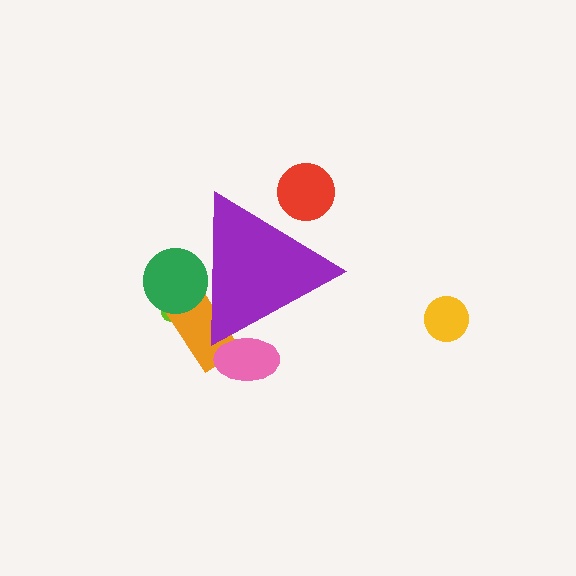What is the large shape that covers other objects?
A purple triangle.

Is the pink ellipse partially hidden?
Yes, the pink ellipse is partially hidden behind the purple triangle.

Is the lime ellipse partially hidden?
Yes, the lime ellipse is partially hidden behind the purple triangle.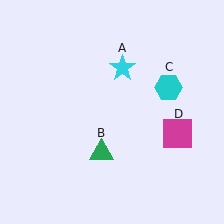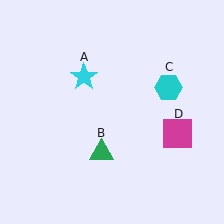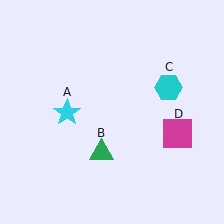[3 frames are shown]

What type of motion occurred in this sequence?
The cyan star (object A) rotated counterclockwise around the center of the scene.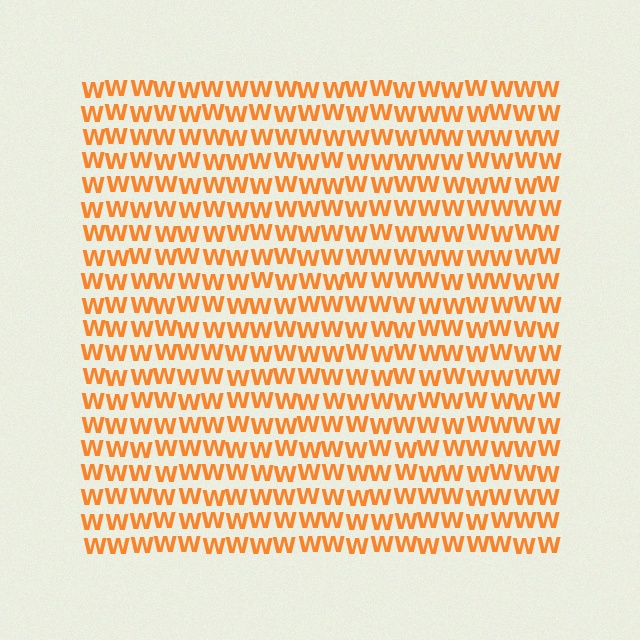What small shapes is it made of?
It is made of small letter W's.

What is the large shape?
The large shape is a square.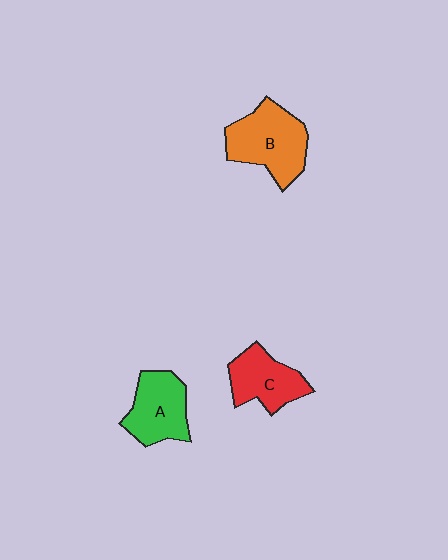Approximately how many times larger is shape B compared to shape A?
Approximately 1.3 times.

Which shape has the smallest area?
Shape C (red).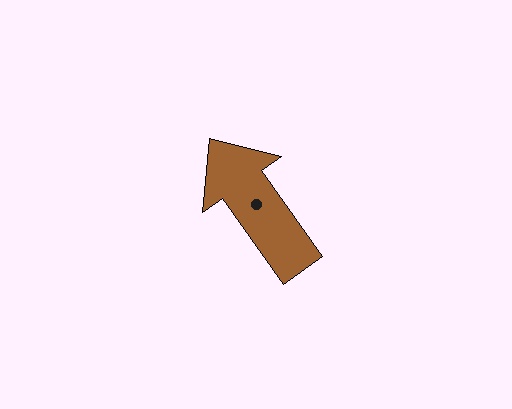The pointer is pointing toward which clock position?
Roughly 11 o'clock.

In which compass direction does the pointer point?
Northwest.